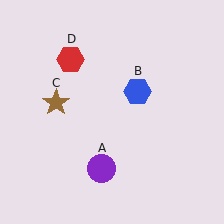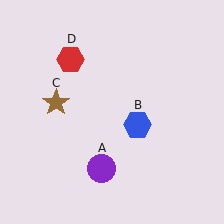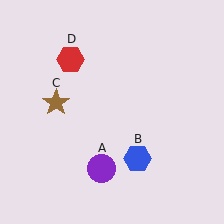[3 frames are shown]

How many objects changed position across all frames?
1 object changed position: blue hexagon (object B).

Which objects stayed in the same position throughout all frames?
Purple circle (object A) and brown star (object C) and red hexagon (object D) remained stationary.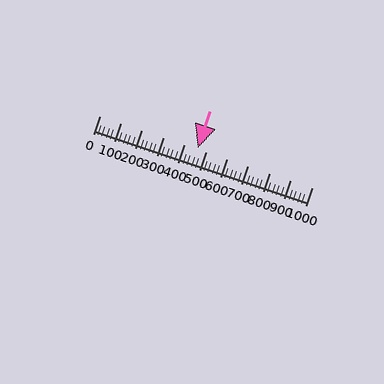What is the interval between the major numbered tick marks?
The major tick marks are spaced 100 units apart.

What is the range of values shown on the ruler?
The ruler shows values from 0 to 1000.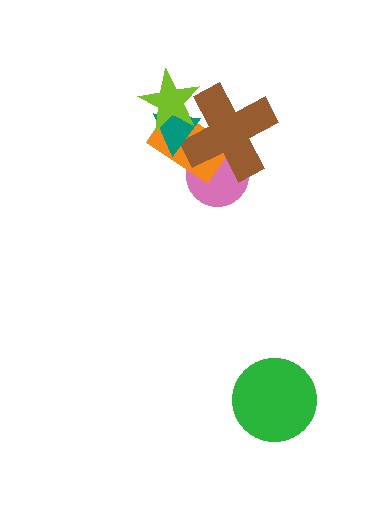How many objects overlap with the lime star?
3 objects overlap with the lime star.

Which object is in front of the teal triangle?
The lime star is in front of the teal triangle.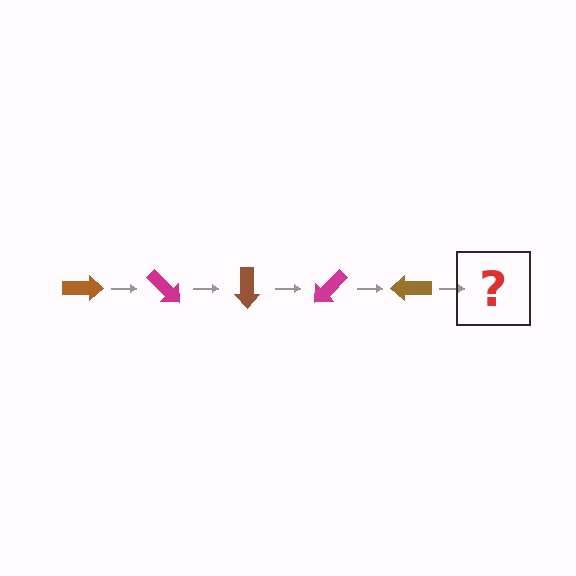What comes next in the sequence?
The next element should be a magenta arrow, rotated 225 degrees from the start.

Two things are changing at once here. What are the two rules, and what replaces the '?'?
The two rules are that it rotates 45 degrees each step and the color cycles through brown and magenta. The '?' should be a magenta arrow, rotated 225 degrees from the start.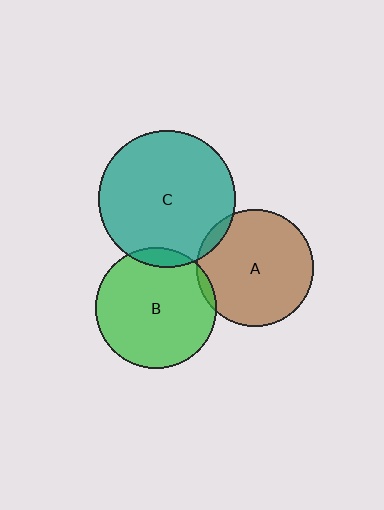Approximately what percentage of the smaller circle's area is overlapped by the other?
Approximately 10%.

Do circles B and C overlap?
Yes.